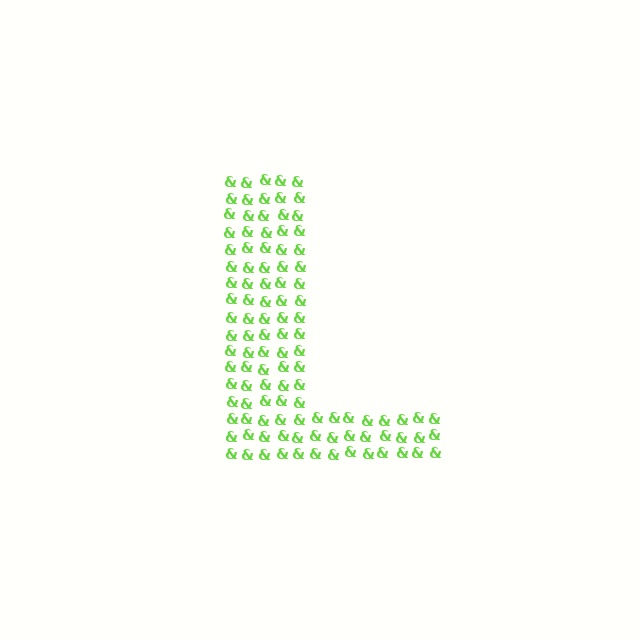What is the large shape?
The large shape is the letter L.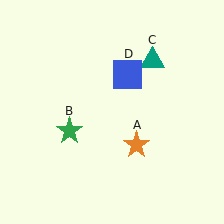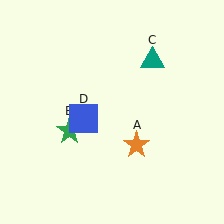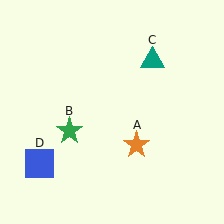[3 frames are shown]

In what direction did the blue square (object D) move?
The blue square (object D) moved down and to the left.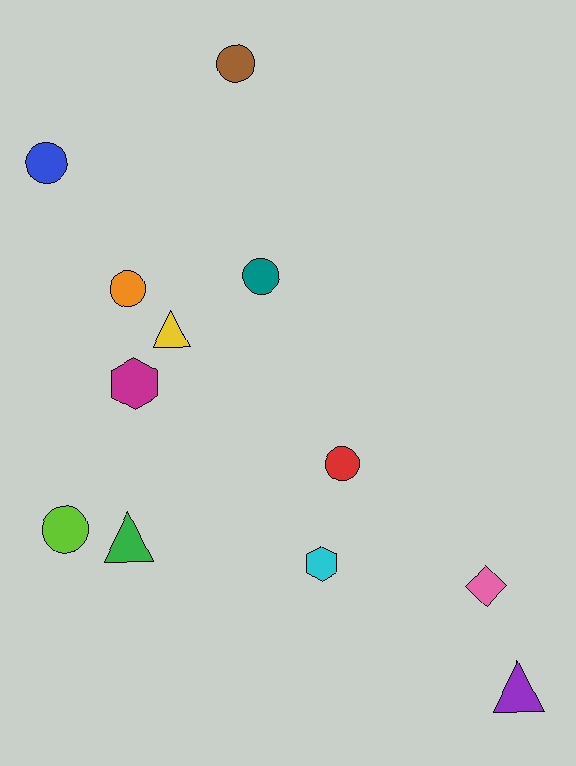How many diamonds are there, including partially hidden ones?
There is 1 diamond.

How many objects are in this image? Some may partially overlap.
There are 12 objects.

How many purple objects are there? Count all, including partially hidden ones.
There is 1 purple object.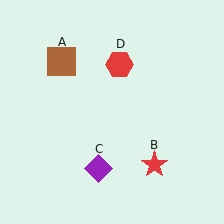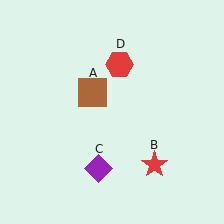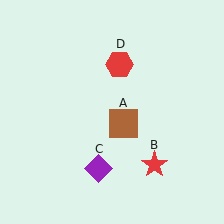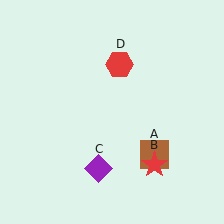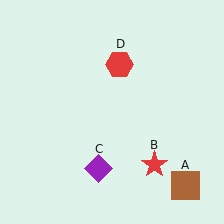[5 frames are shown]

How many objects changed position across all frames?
1 object changed position: brown square (object A).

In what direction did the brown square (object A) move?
The brown square (object A) moved down and to the right.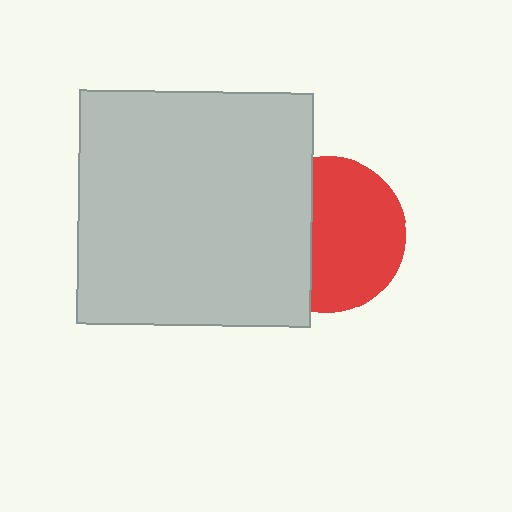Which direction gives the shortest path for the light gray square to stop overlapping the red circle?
Moving left gives the shortest separation.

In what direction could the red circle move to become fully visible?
The red circle could move right. That would shift it out from behind the light gray square entirely.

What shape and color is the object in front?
The object in front is a light gray square.